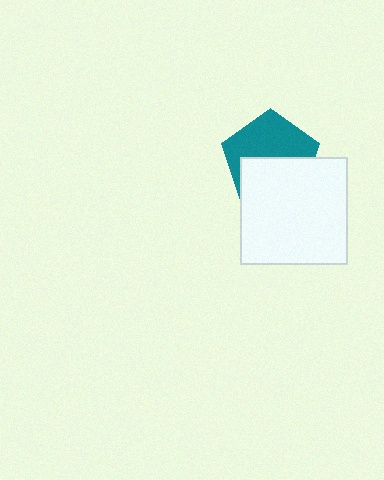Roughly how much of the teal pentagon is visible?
About half of it is visible (roughly 53%).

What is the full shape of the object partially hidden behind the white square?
The partially hidden object is a teal pentagon.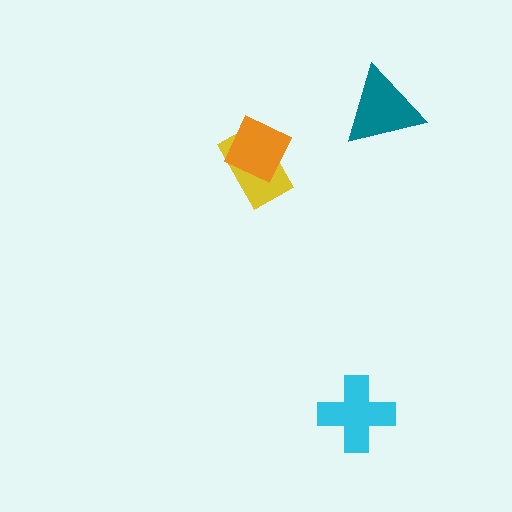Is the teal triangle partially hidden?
No, no other shape covers it.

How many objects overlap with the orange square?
1 object overlaps with the orange square.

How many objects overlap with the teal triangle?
0 objects overlap with the teal triangle.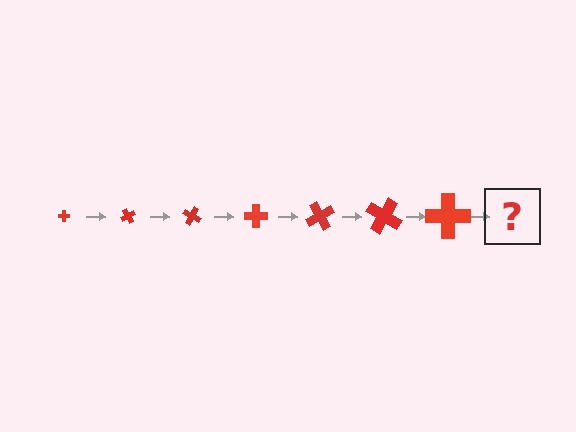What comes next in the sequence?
The next element should be a cross, larger than the previous one and rotated 420 degrees from the start.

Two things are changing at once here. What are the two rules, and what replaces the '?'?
The two rules are that the cross grows larger each step and it rotates 60 degrees each step. The '?' should be a cross, larger than the previous one and rotated 420 degrees from the start.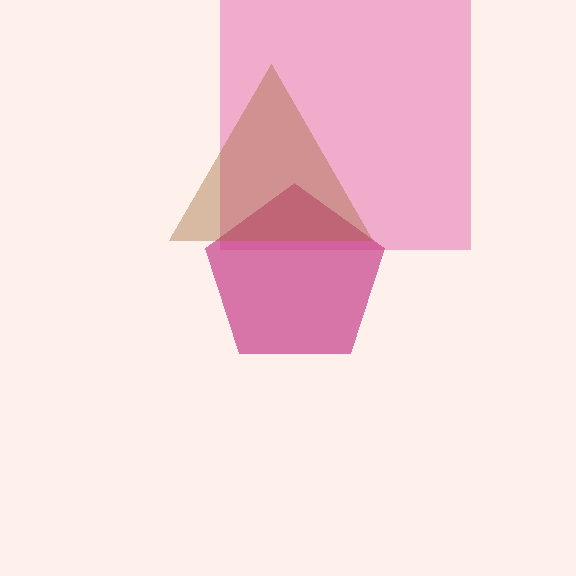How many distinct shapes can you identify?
There are 3 distinct shapes: a pink square, a magenta pentagon, a brown triangle.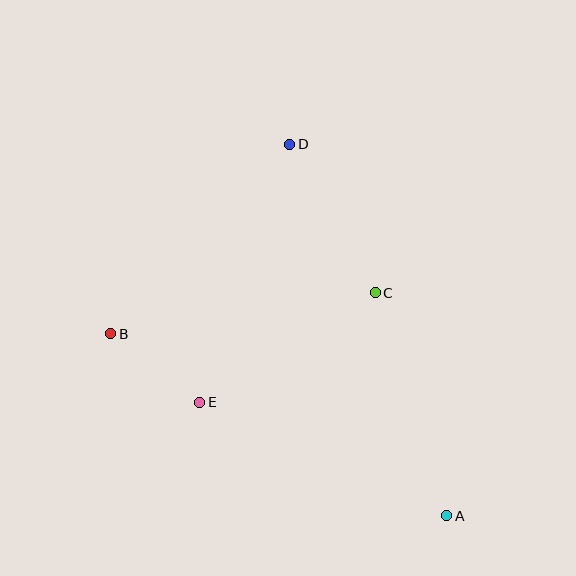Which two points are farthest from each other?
Points A and D are farthest from each other.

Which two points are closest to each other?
Points B and E are closest to each other.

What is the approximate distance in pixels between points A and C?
The distance between A and C is approximately 234 pixels.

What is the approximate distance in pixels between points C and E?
The distance between C and E is approximately 207 pixels.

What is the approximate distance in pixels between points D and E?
The distance between D and E is approximately 273 pixels.